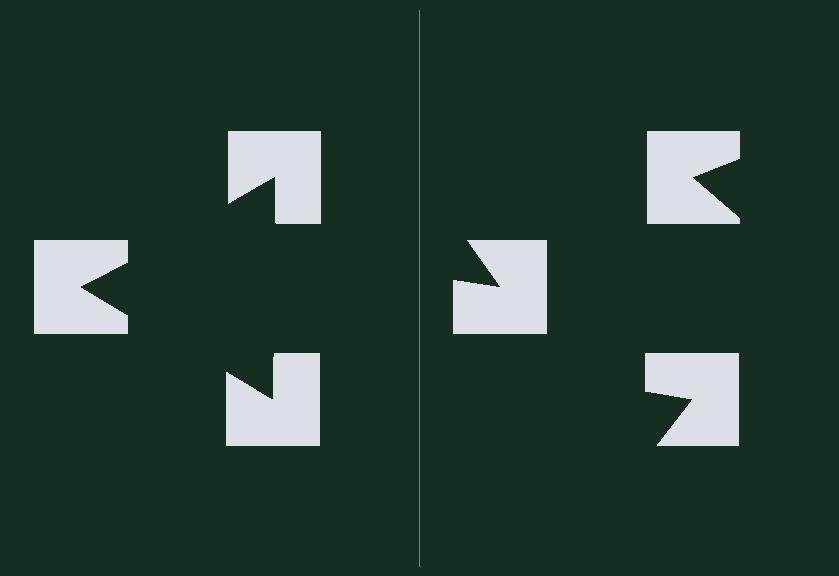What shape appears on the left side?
An illusory triangle.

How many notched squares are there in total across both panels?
6 — 3 on each side.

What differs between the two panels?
The notched squares are positioned identically on both sides; only the wedge orientations differ. On the left they align to a triangle; on the right they are misaligned.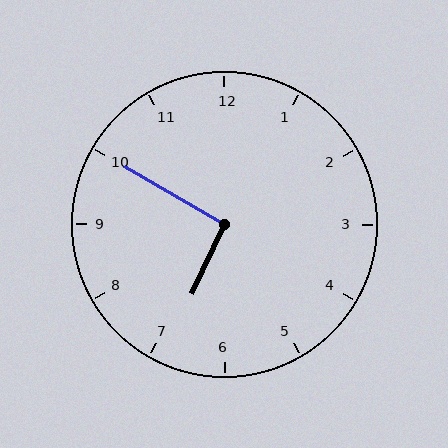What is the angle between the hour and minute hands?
Approximately 95 degrees.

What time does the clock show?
6:50.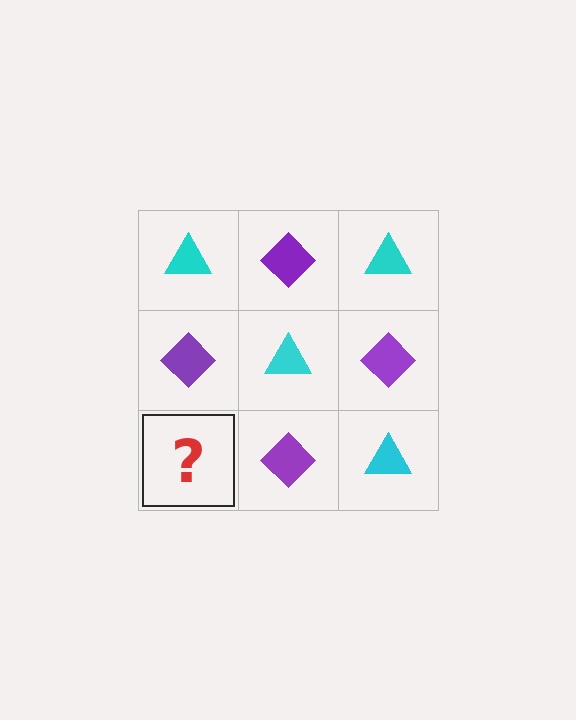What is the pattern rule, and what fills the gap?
The rule is that it alternates cyan triangle and purple diamond in a checkerboard pattern. The gap should be filled with a cyan triangle.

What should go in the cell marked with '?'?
The missing cell should contain a cyan triangle.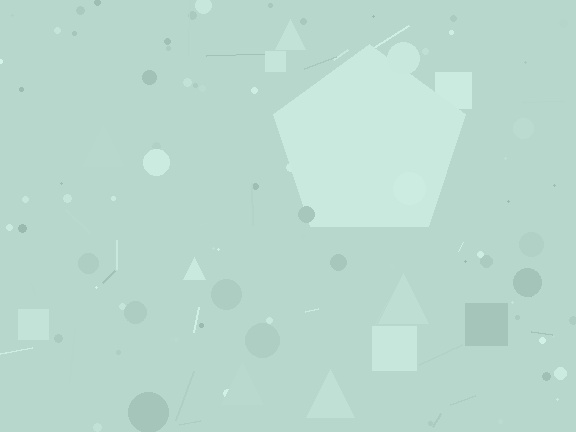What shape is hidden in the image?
A pentagon is hidden in the image.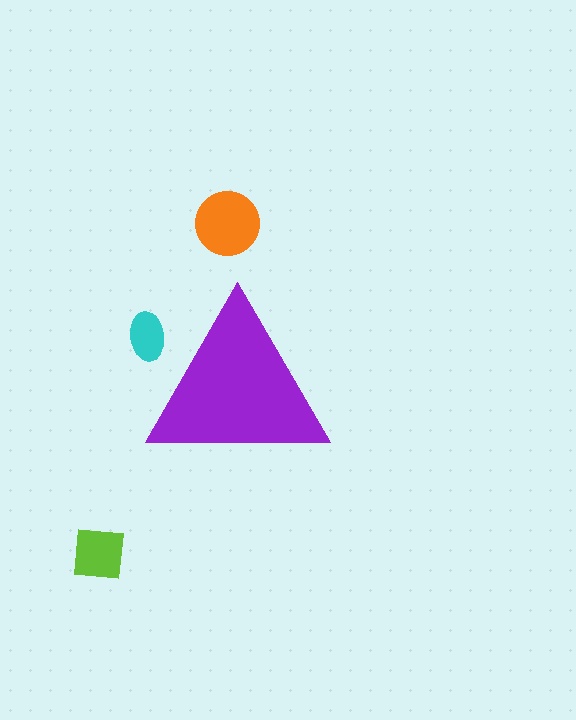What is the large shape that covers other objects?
A purple triangle.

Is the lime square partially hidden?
No, the lime square is fully visible.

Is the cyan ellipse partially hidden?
Yes, the cyan ellipse is partially hidden behind the purple triangle.